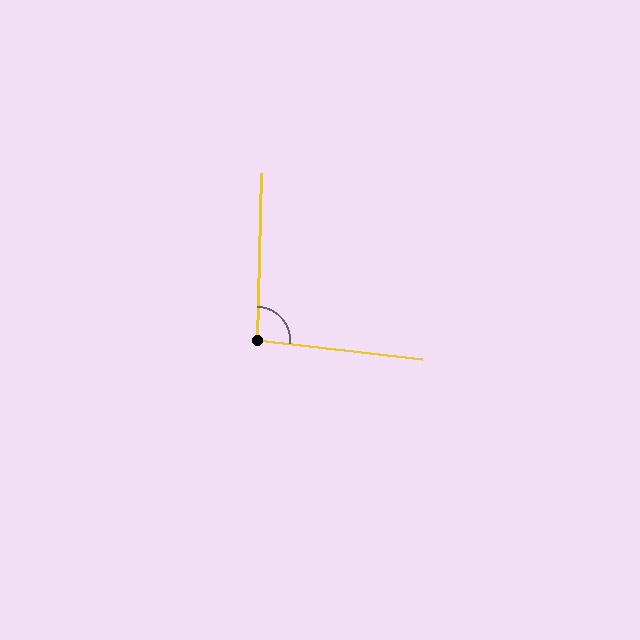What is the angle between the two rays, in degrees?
Approximately 95 degrees.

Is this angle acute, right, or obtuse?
It is obtuse.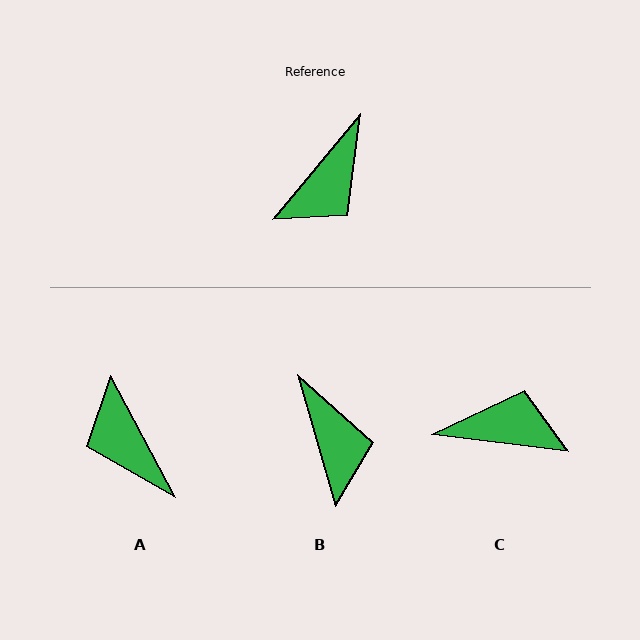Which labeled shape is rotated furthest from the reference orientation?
C, about 123 degrees away.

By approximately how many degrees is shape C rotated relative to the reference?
Approximately 123 degrees counter-clockwise.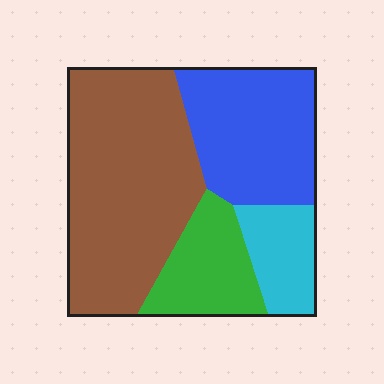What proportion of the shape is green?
Green covers roughly 15% of the shape.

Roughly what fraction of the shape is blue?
Blue takes up about one quarter (1/4) of the shape.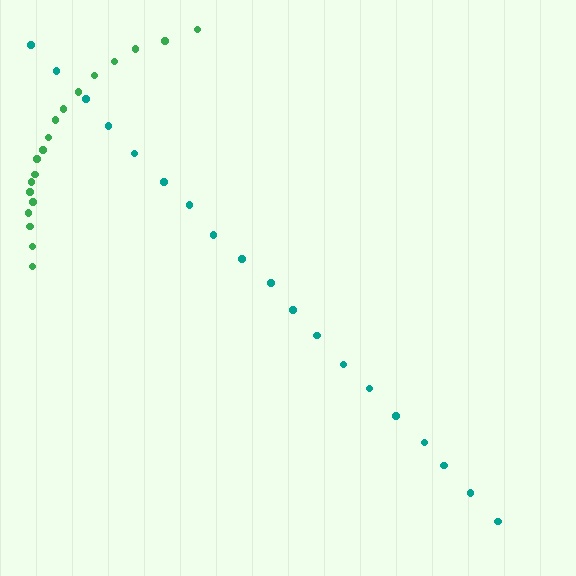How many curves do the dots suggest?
There are 2 distinct paths.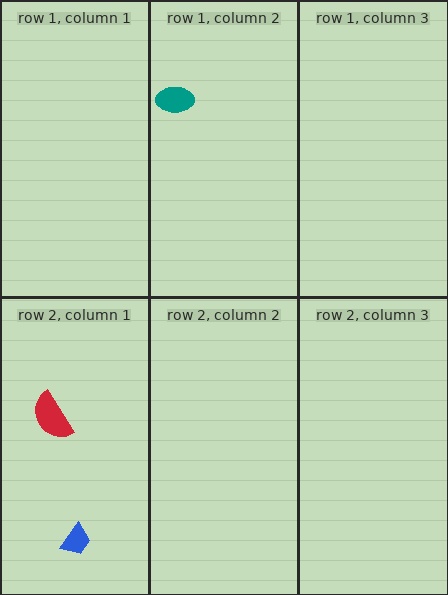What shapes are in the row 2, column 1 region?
The blue trapezoid, the red semicircle.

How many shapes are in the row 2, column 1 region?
2.